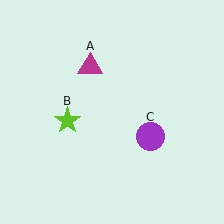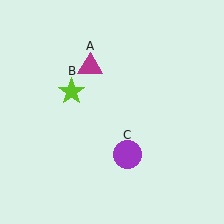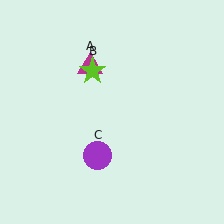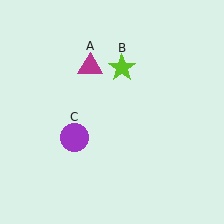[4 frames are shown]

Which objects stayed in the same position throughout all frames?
Magenta triangle (object A) remained stationary.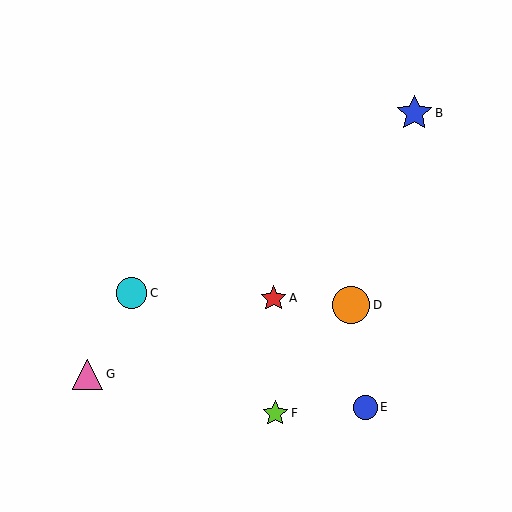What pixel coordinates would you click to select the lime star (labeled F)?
Click at (275, 413) to select the lime star F.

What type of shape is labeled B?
Shape B is a blue star.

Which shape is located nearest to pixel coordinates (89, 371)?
The pink triangle (labeled G) at (88, 374) is nearest to that location.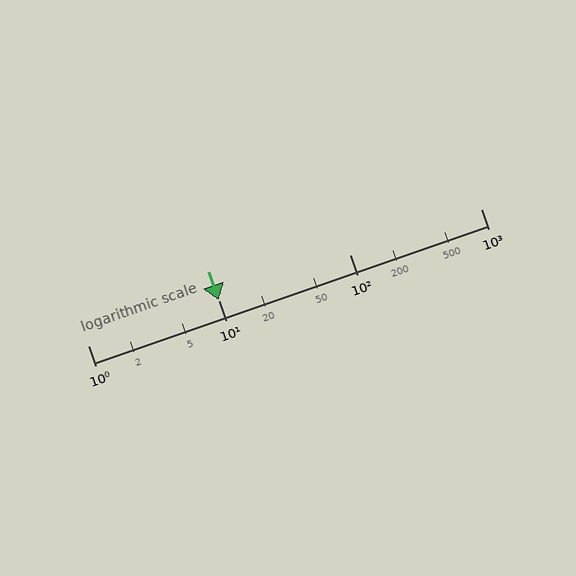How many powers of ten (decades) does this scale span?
The scale spans 3 decades, from 1 to 1000.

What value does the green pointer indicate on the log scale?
The pointer indicates approximately 10.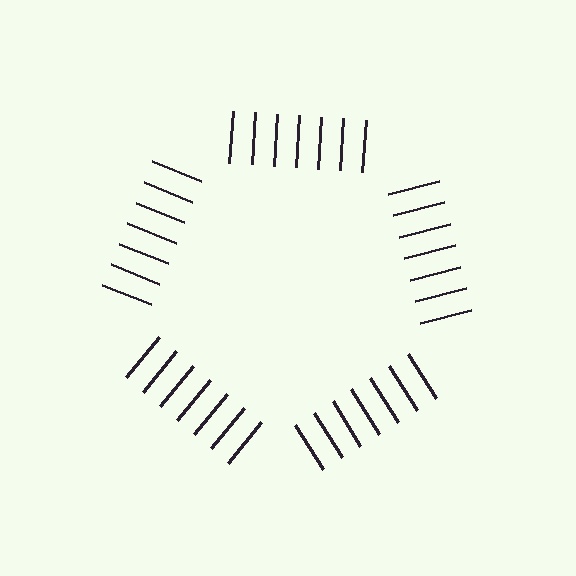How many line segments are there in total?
35 — 7 along each of the 5 edges.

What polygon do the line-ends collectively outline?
An illusory pentagon — the line segments terminate on its edges but no continuous stroke is drawn.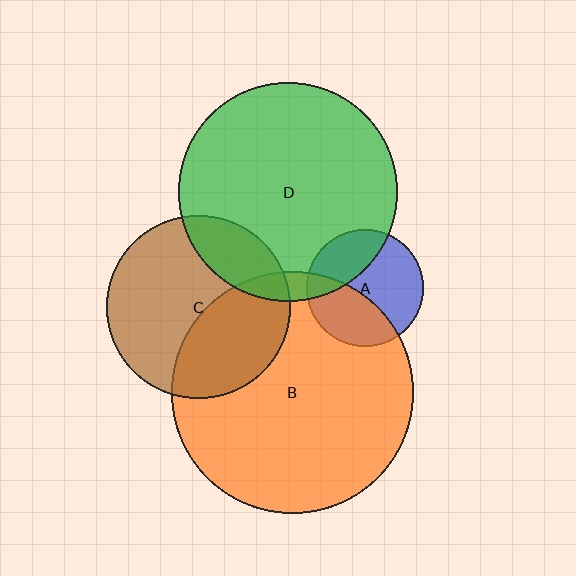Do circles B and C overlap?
Yes.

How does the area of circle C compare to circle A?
Approximately 2.4 times.